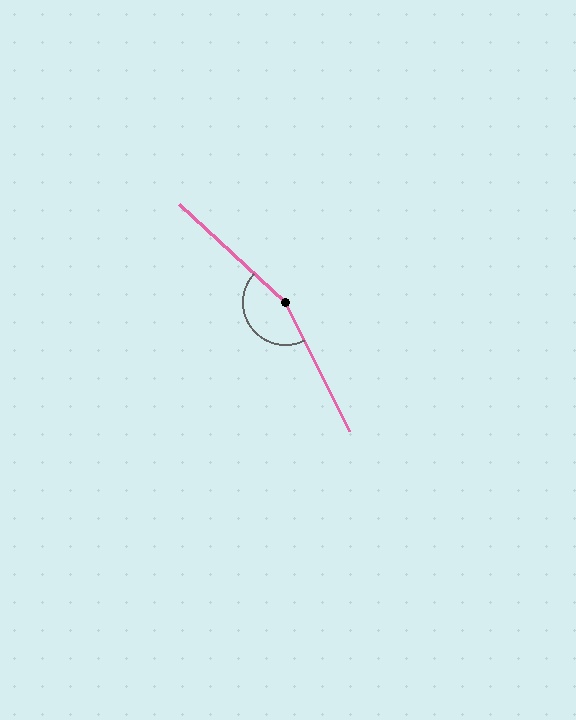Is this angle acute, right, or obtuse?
It is obtuse.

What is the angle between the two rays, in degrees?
Approximately 159 degrees.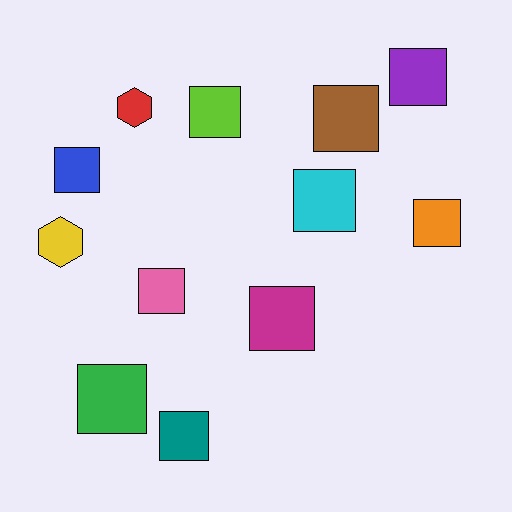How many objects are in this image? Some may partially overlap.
There are 12 objects.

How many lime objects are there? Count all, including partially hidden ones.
There is 1 lime object.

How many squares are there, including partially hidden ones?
There are 10 squares.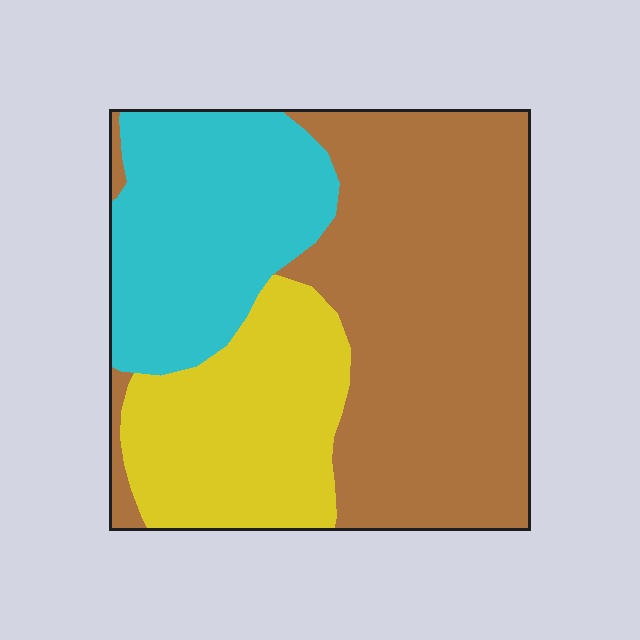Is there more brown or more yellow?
Brown.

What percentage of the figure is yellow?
Yellow covers about 25% of the figure.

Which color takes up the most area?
Brown, at roughly 50%.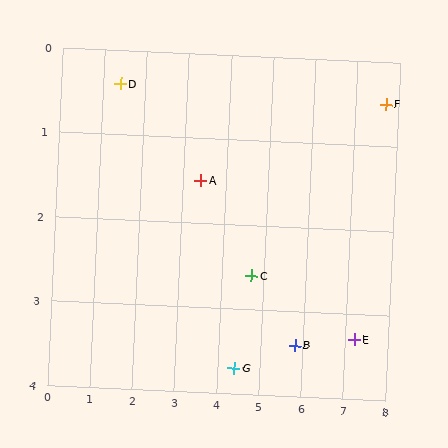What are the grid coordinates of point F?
Point F is at approximately (7.7, 0.5).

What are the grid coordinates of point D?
Point D is at approximately (1.4, 0.4).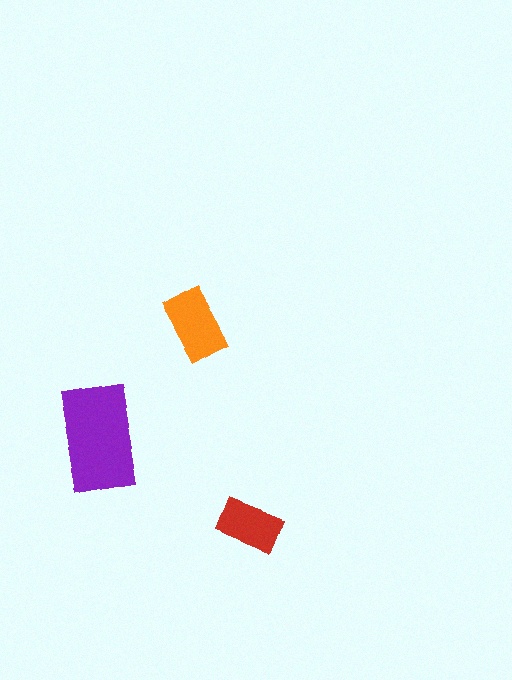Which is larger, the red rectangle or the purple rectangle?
The purple one.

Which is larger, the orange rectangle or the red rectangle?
The orange one.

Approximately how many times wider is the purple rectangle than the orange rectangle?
About 1.5 times wider.